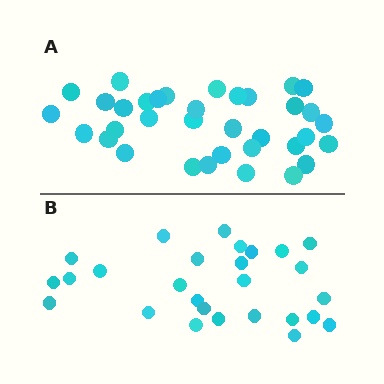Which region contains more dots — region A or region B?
Region A (the top region) has more dots.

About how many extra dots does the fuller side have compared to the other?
Region A has roughly 8 or so more dots than region B.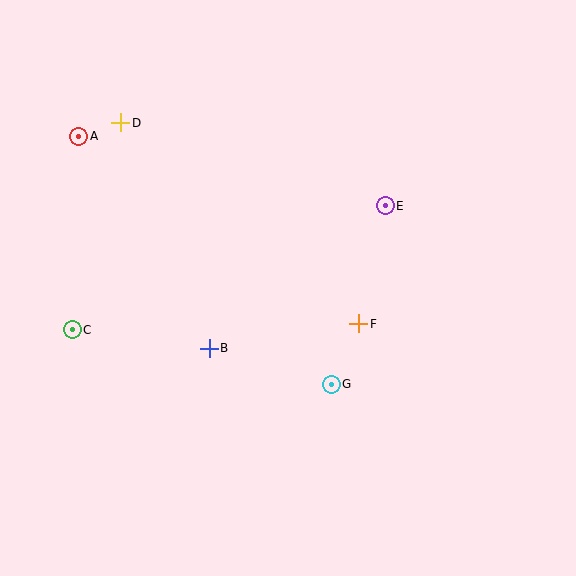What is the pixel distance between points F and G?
The distance between F and G is 66 pixels.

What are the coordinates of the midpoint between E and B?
The midpoint between E and B is at (297, 277).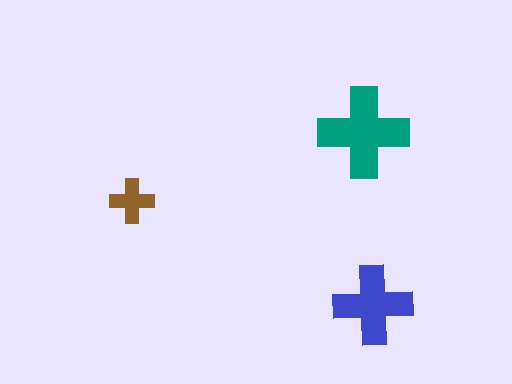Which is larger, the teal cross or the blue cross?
The teal one.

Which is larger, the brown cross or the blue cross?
The blue one.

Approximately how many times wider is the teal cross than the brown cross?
About 2 times wider.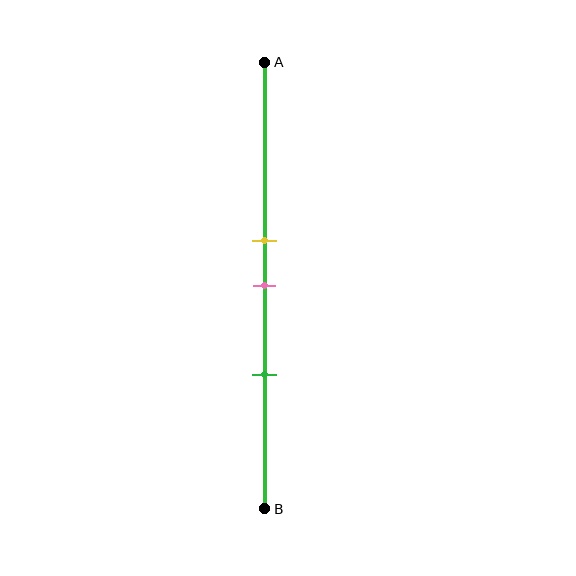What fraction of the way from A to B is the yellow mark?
The yellow mark is approximately 40% (0.4) of the way from A to B.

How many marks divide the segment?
There are 3 marks dividing the segment.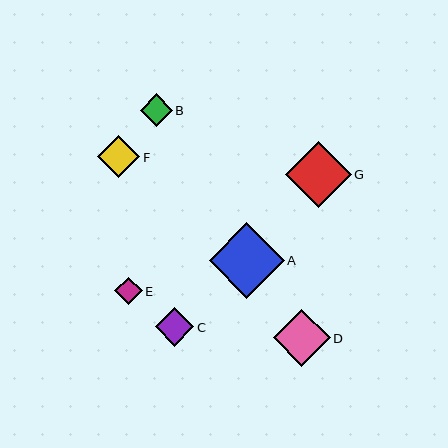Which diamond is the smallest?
Diamond E is the smallest with a size of approximately 28 pixels.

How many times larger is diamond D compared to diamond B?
Diamond D is approximately 1.8 times the size of diamond B.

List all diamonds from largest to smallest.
From largest to smallest: A, G, D, F, C, B, E.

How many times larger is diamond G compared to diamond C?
Diamond G is approximately 1.7 times the size of diamond C.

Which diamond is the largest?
Diamond A is the largest with a size of approximately 75 pixels.